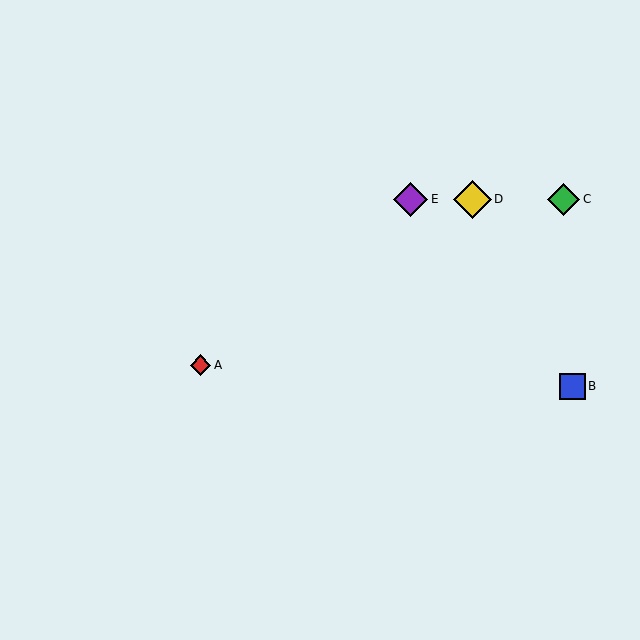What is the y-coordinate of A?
Object A is at y≈365.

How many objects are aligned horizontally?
3 objects (C, D, E) are aligned horizontally.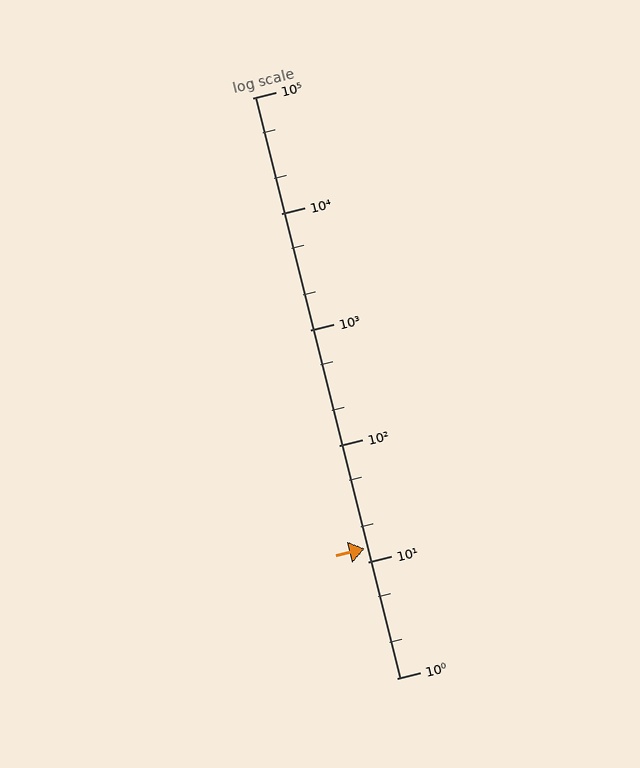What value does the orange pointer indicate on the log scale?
The pointer indicates approximately 13.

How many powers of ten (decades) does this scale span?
The scale spans 5 decades, from 1 to 100000.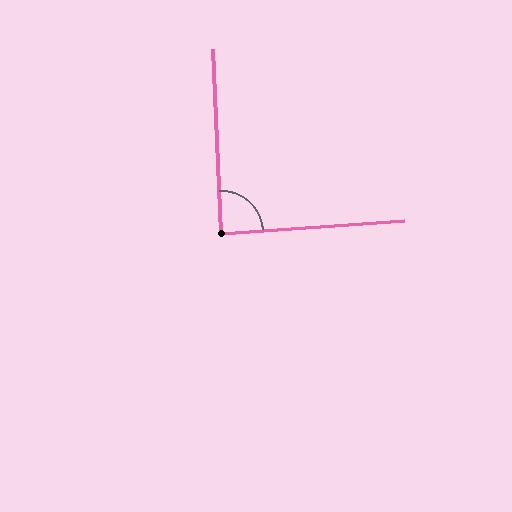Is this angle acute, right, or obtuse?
It is approximately a right angle.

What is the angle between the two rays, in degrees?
Approximately 89 degrees.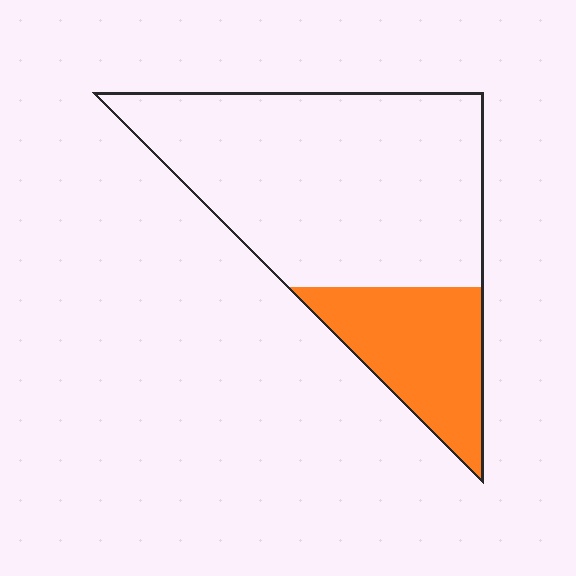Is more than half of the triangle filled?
No.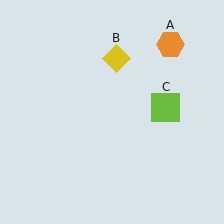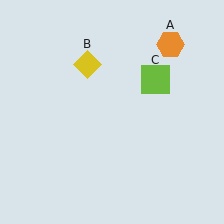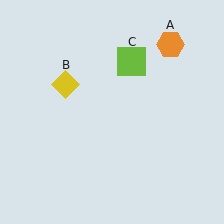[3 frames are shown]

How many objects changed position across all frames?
2 objects changed position: yellow diamond (object B), lime square (object C).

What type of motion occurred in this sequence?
The yellow diamond (object B), lime square (object C) rotated counterclockwise around the center of the scene.